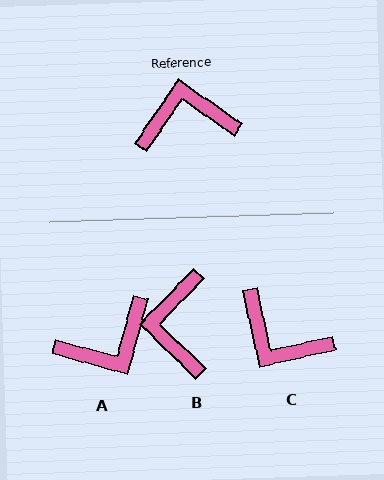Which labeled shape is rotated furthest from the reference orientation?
A, about 160 degrees away.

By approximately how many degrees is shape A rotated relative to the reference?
Approximately 160 degrees clockwise.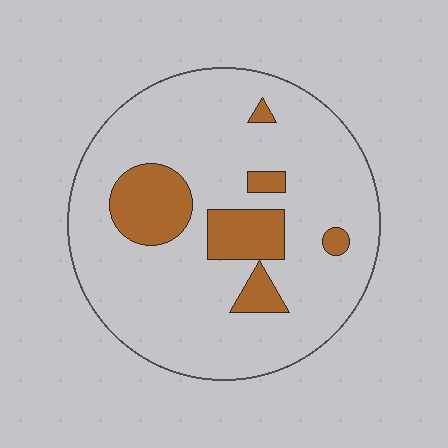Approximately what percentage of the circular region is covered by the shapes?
Approximately 15%.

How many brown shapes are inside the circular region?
6.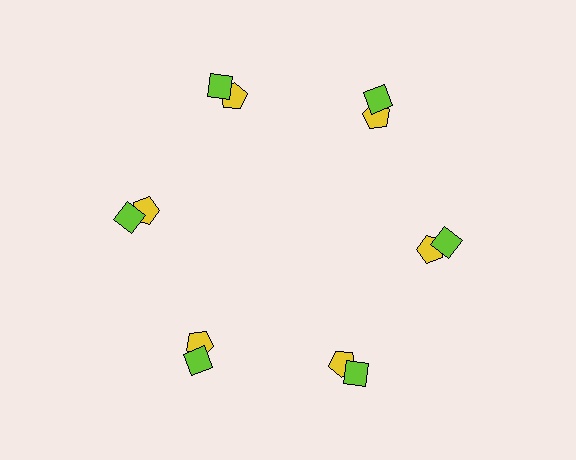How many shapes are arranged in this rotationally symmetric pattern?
There are 12 shapes, arranged in 6 groups of 2.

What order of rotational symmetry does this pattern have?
This pattern has 6-fold rotational symmetry.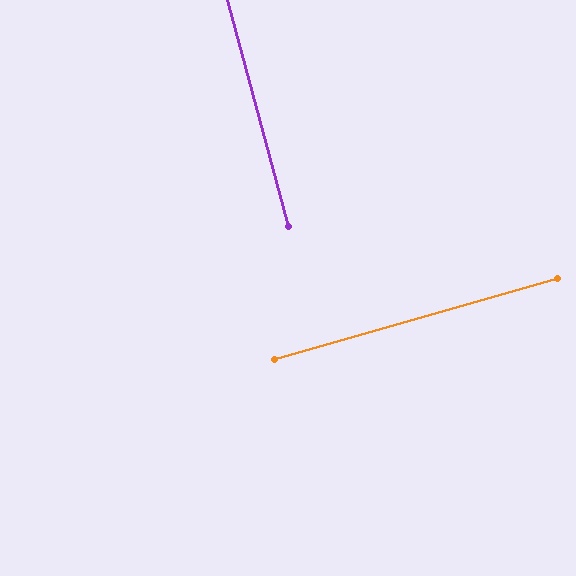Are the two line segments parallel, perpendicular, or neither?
Perpendicular — they meet at approximately 89°.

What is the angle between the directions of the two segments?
Approximately 89 degrees.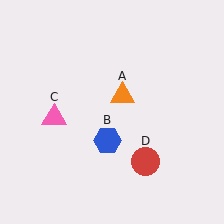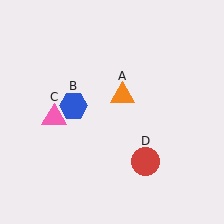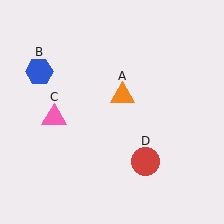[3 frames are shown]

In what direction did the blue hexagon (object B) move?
The blue hexagon (object B) moved up and to the left.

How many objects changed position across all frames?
1 object changed position: blue hexagon (object B).